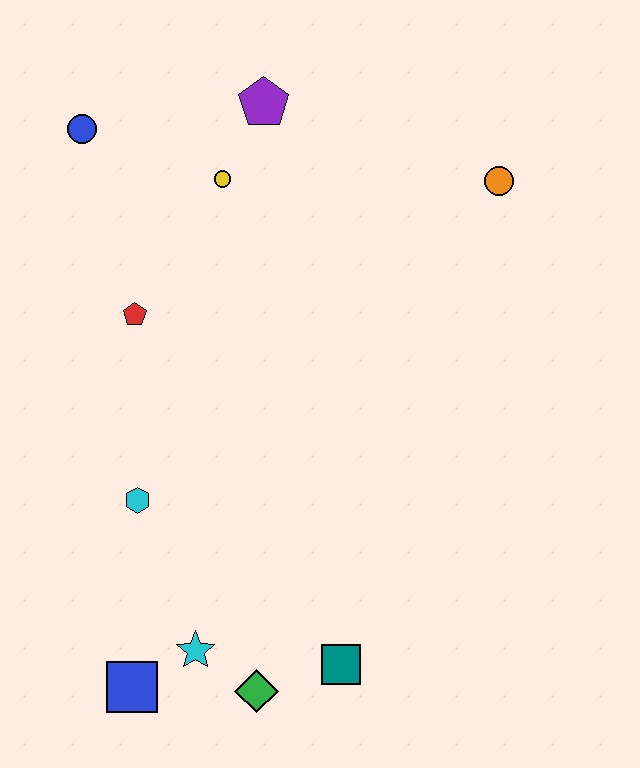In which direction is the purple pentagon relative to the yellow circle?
The purple pentagon is above the yellow circle.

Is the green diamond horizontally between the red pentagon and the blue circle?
No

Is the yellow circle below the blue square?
No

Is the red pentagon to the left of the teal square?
Yes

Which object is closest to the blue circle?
The yellow circle is closest to the blue circle.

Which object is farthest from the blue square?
The orange circle is farthest from the blue square.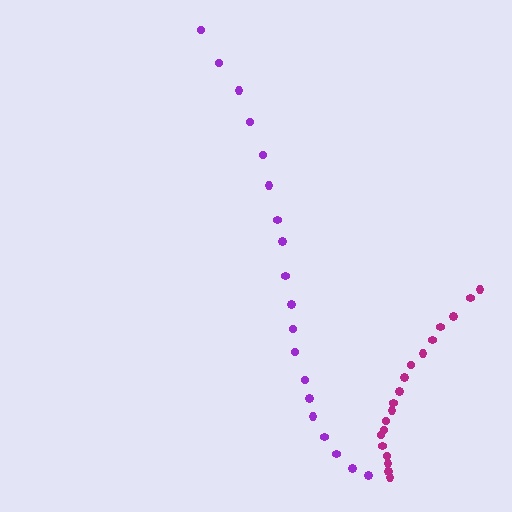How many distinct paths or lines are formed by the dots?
There are 2 distinct paths.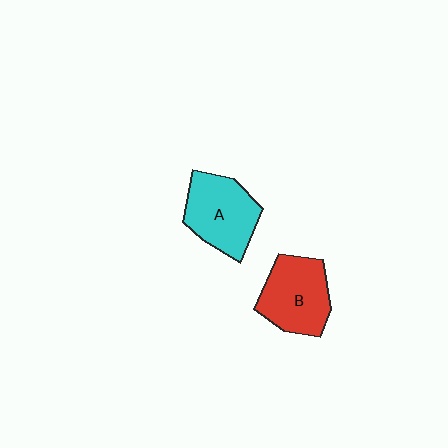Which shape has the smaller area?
Shape B (red).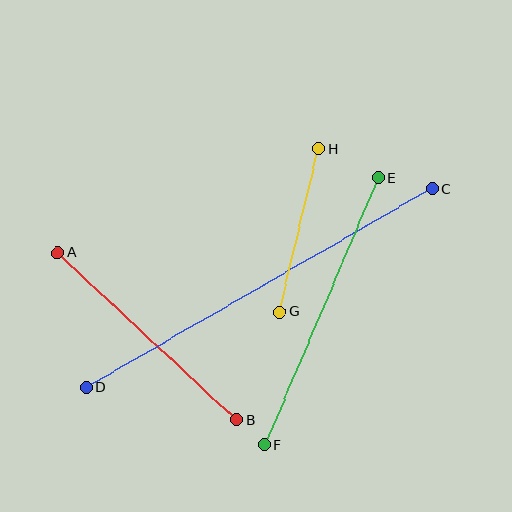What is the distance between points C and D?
The distance is approximately 399 pixels.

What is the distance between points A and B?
The distance is approximately 245 pixels.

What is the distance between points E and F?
The distance is approximately 290 pixels.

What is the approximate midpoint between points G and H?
The midpoint is at approximately (299, 230) pixels.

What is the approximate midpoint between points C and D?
The midpoint is at approximately (259, 288) pixels.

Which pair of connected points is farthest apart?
Points C and D are farthest apart.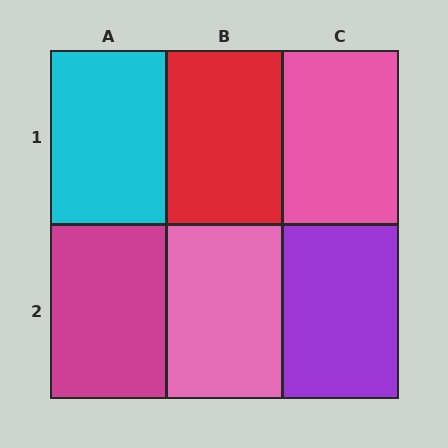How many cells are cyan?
1 cell is cyan.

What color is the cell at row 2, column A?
Magenta.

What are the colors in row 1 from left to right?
Cyan, red, pink.